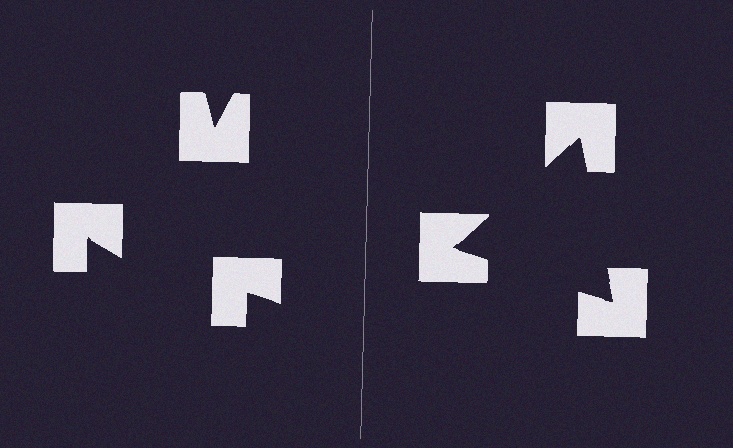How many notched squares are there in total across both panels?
6 — 3 on each side.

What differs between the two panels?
The notched squares are positioned identically on both sides; only the wedge orientations differ. On the right they align to a triangle; on the left they are misaligned.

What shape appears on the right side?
An illusory triangle.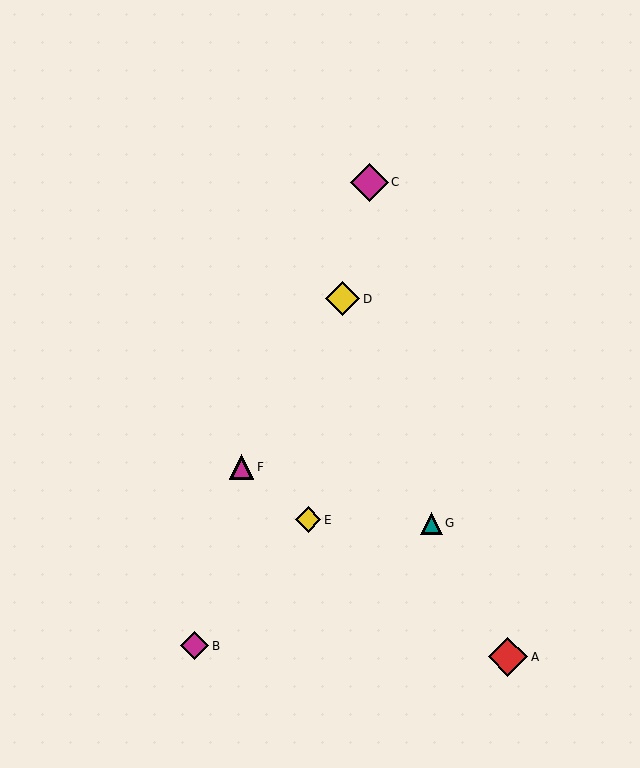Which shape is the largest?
The red diamond (labeled A) is the largest.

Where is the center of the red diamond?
The center of the red diamond is at (508, 657).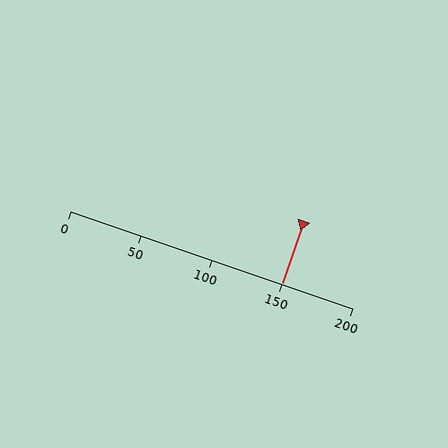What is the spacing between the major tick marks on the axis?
The major ticks are spaced 50 apart.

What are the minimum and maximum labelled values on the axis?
The axis runs from 0 to 200.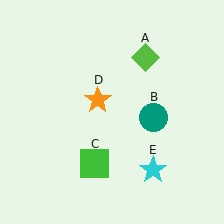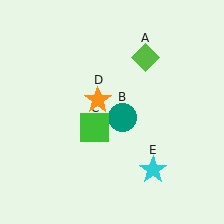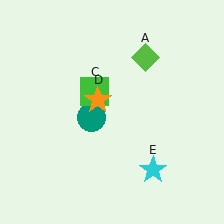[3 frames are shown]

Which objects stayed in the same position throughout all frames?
Lime diamond (object A) and orange star (object D) and cyan star (object E) remained stationary.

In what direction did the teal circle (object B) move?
The teal circle (object B) moved left.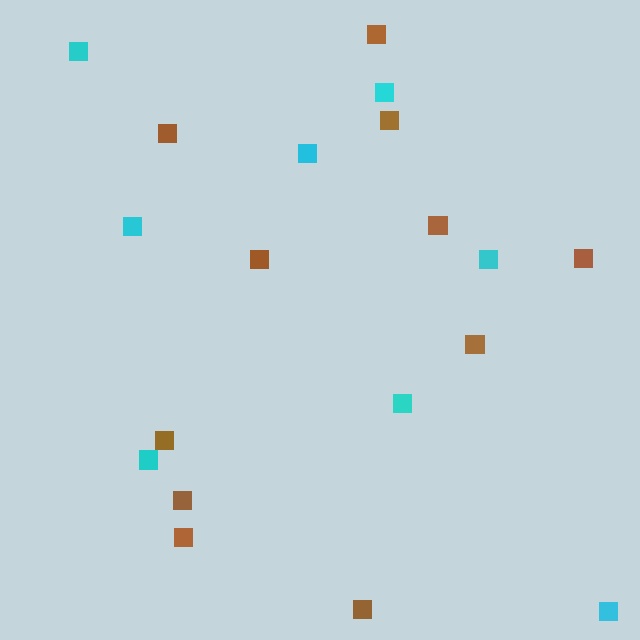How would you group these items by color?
There are 2 groups: one group of cyan squares (8) and one group of brown squares (11).